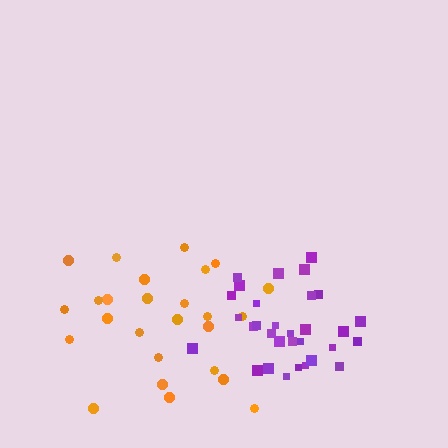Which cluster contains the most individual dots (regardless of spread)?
Purple (31).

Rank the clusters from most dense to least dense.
purple, orange.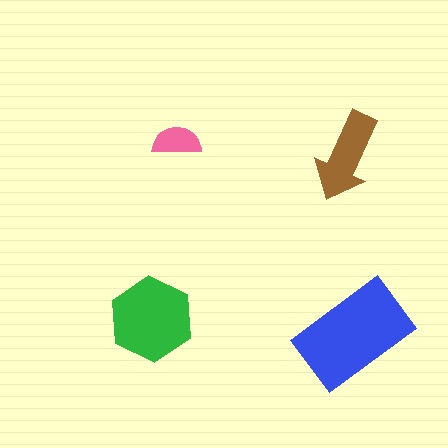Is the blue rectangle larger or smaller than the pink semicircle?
Larger.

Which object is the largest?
The blue rectangle.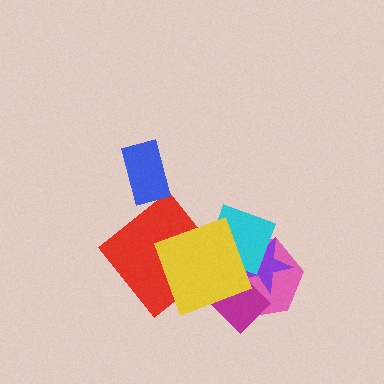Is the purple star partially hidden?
Yes, it is partially covered by another shape.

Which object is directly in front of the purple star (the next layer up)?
The cyan diamond is directly in front of the purple star.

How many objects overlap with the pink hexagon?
4 objects overlap with the pink hexagon.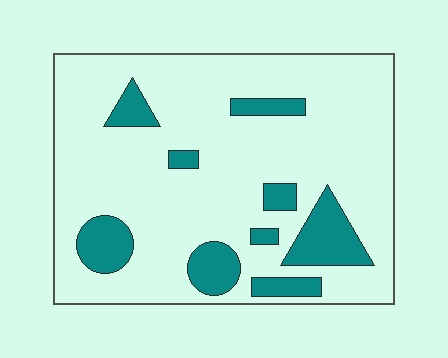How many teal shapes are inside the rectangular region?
9.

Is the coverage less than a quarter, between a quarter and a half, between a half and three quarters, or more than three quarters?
Less than a quarter.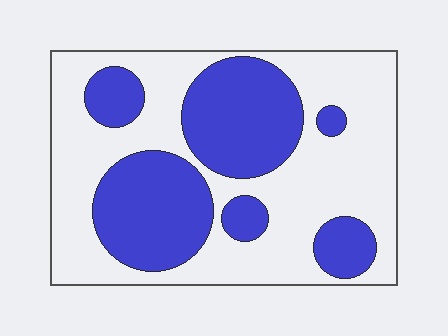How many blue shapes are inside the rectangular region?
6.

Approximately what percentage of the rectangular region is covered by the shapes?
Approximately 40%.